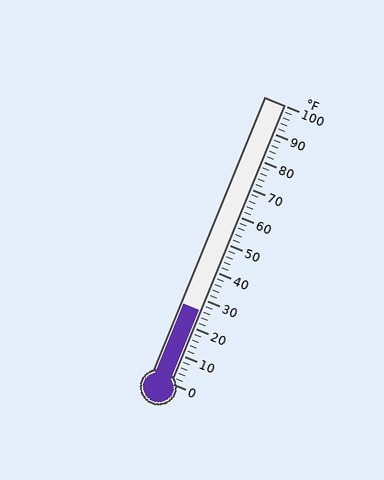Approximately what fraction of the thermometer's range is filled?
The thermometer is filled to approximately 25% of its range.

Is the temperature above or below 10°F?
The temperature is above 10°F.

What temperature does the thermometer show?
The thermometer shows approximately 26°F.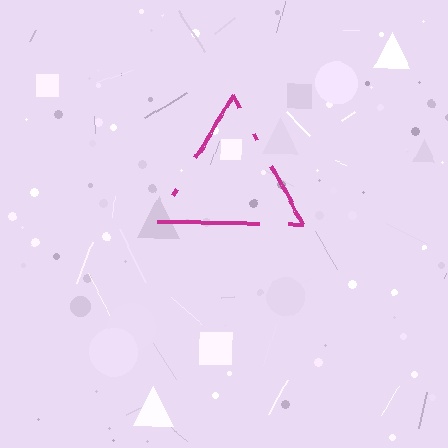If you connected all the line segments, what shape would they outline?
They would outline a triangle.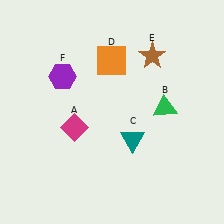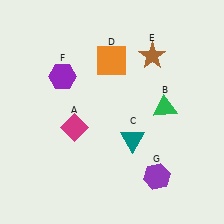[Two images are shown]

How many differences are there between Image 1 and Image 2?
There is 1 difference between the two images.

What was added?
A purple hexagon (G) was added in Image 2.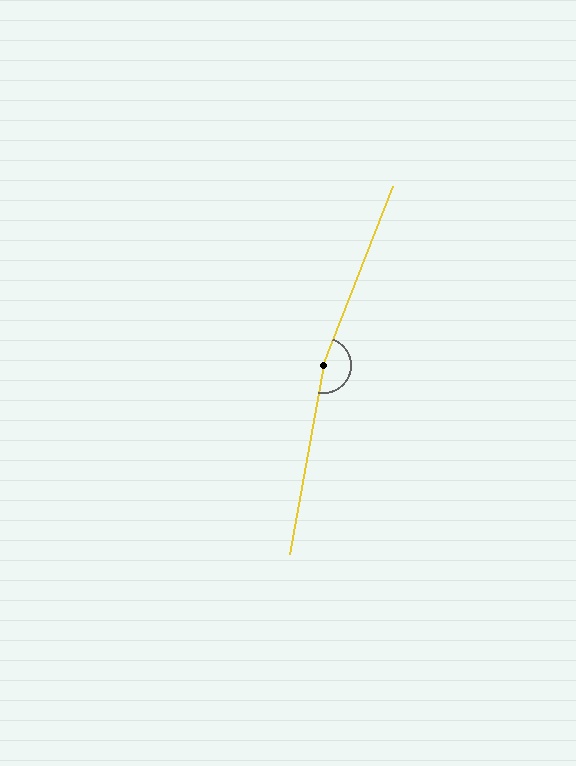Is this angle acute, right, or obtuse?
It is obtuse.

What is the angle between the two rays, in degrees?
Approximately 169 degrees.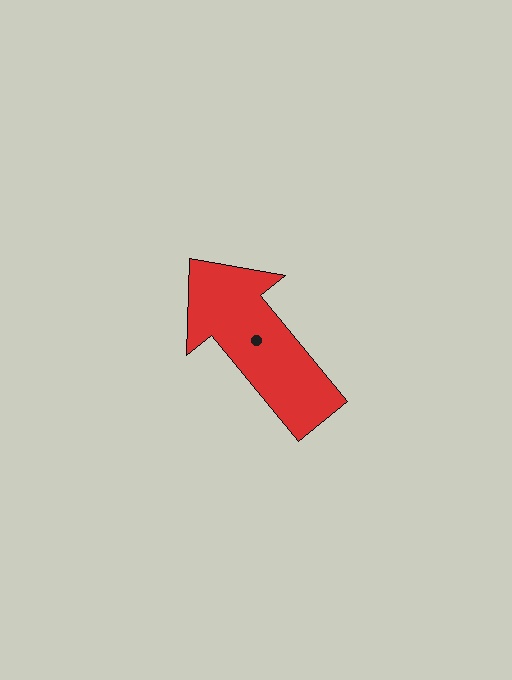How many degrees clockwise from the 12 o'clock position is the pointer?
Approximately 321 degrees.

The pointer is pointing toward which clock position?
Roughly 11 o'clock.